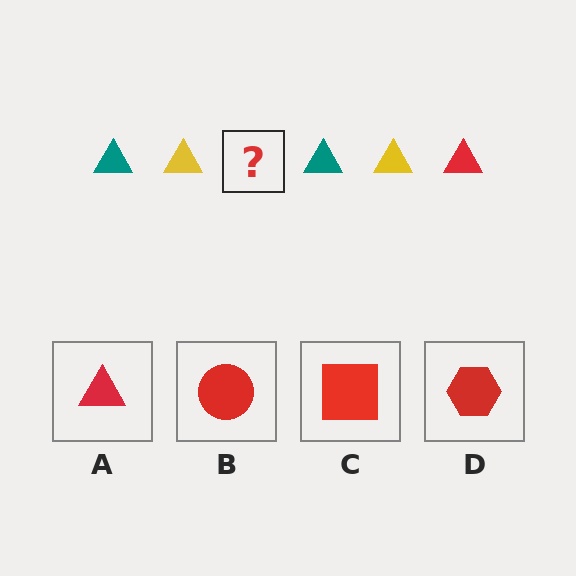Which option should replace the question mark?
Option A.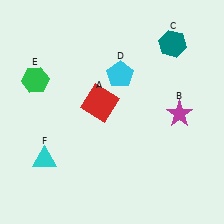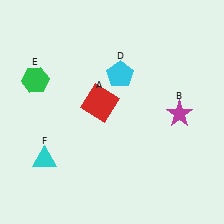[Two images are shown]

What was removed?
The teal hexagon (C) was removed in Image 2.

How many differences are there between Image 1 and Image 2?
There is 1 difference between the two images.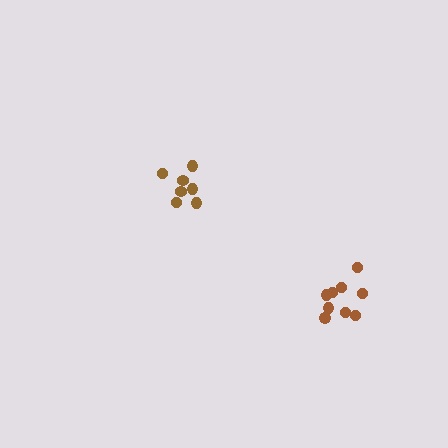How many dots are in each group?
Group 1: 7 dots, Group 2: 9 dots (16 total).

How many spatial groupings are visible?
There are 2 spatial groupings.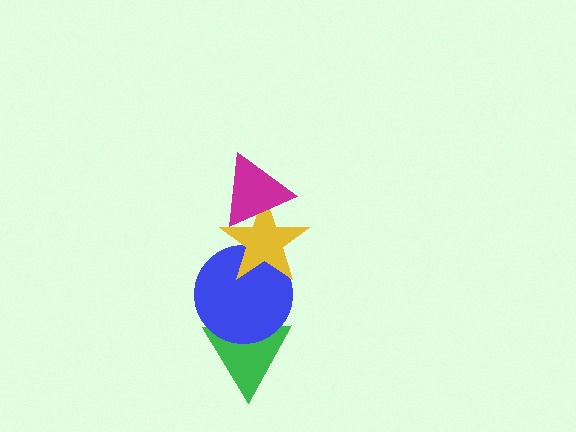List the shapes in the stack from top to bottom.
From top to bottom: the magenta triangle, the yellow star, the blue circle, the green triangle.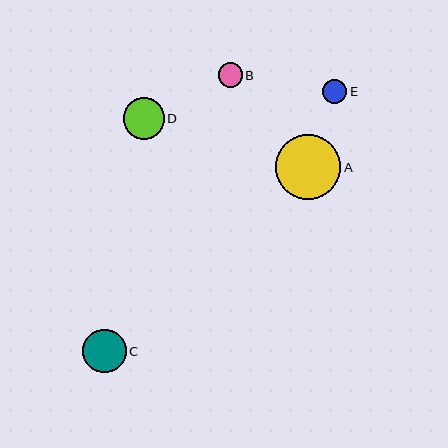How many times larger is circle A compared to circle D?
Circle A is approximately 1.6 times the size of circle D.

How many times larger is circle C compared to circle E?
Circle C is approximately 1.8 times the size of circle E.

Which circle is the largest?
Circle A is the largest with a size of approximately 65 pixels.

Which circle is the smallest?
Circle E is the smallest with a size of approximately 24 pixels.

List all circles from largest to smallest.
From largest to smallest: A, C, D, B, E.